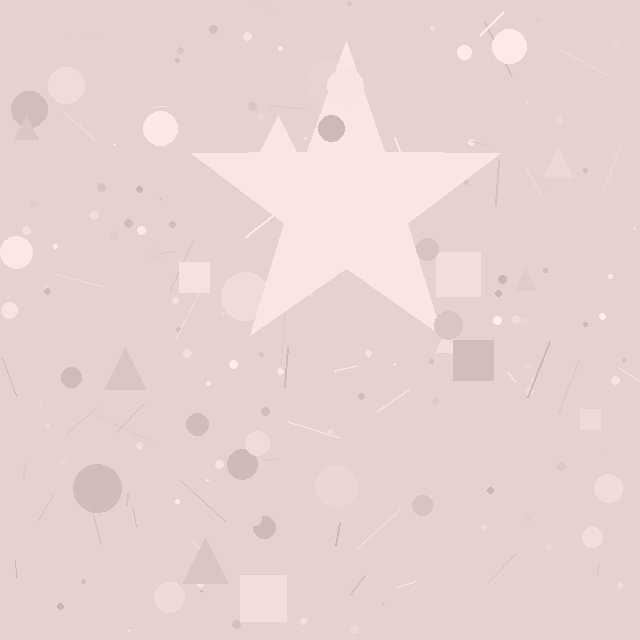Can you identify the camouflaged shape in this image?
The camouflaged shape is a star.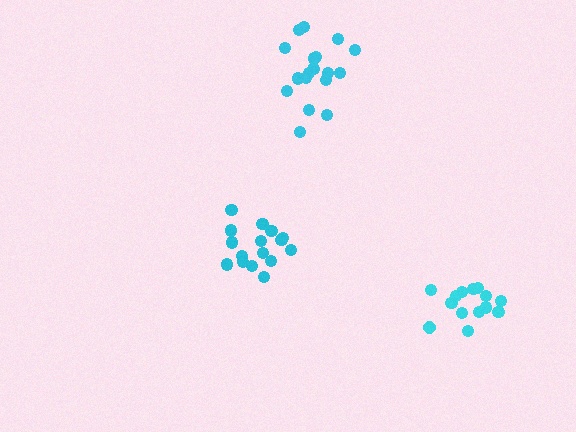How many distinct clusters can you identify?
There are 3 distinct clusters.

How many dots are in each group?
Group 1: 18 dots, Group 2: 15 dots, Group 3: 16 dots (49 total).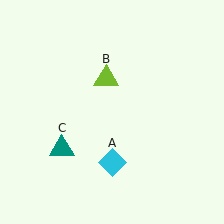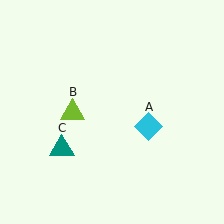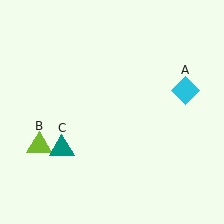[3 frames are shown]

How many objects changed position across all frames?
2 objects changed position: cyan diamond (object A), lime triangle (object B).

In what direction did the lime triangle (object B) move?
The lime triangle (object B) moved down and to the left.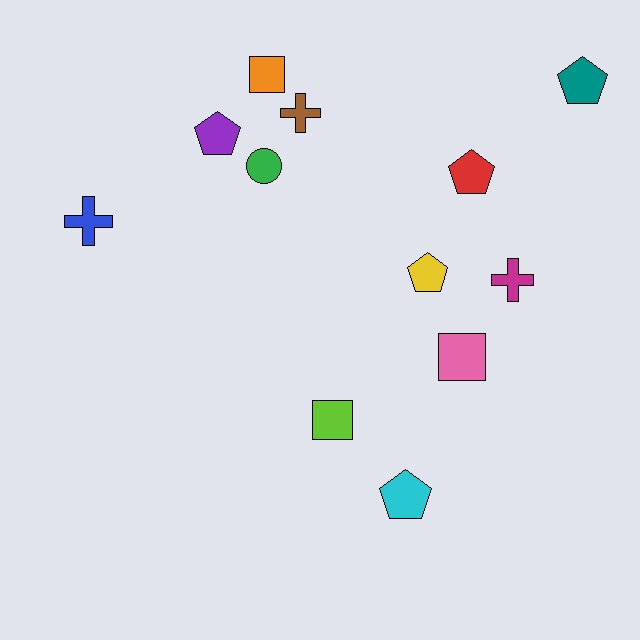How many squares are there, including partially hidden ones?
There are 3 squares.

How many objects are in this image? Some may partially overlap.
There are 12 objects.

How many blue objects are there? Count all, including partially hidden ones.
There is 1 blue object.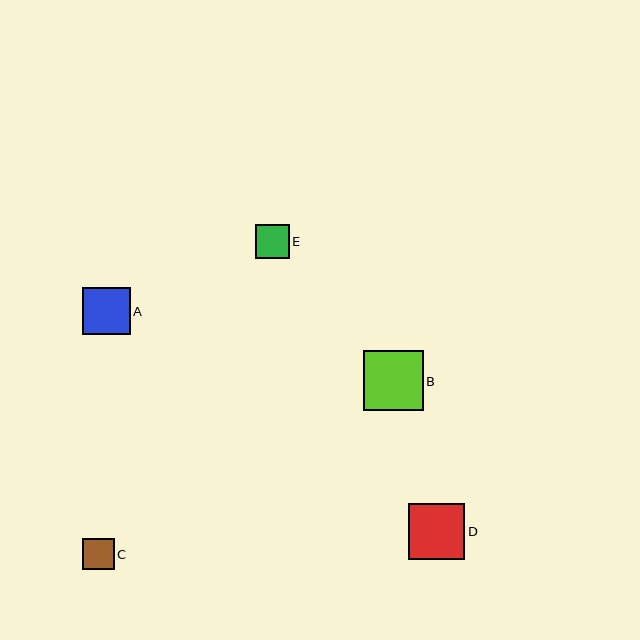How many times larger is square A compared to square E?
Square A is approximately 1.4 times the size of square E.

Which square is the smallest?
Square C is the smallest with a size of approximately 32 pixels.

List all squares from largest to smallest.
From largest to smallest: B, D, A, E, C.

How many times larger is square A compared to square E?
Square A is approximately 1.4 times the size of square E.